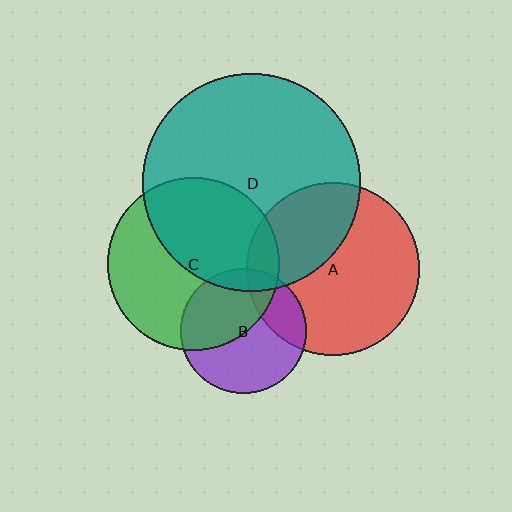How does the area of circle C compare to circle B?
Approximately 1.9 times.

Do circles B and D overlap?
Yes.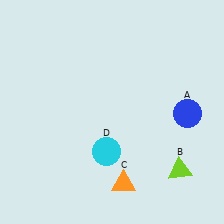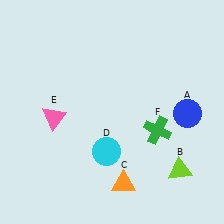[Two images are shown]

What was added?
A pink triangle (E), a green cross (F) were added in Image 2.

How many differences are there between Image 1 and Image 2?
There are 2 differences between the two images.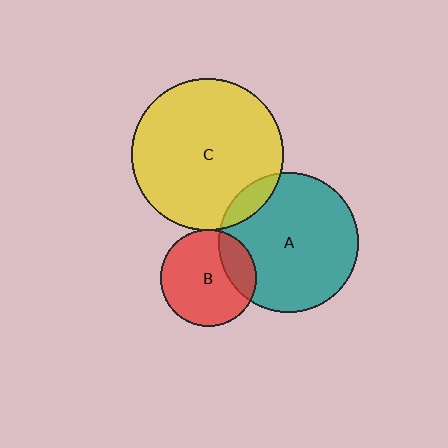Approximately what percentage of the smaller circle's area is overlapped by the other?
Approximately 20%.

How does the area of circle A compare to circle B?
Approximately 2.1 times.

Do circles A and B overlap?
Yes.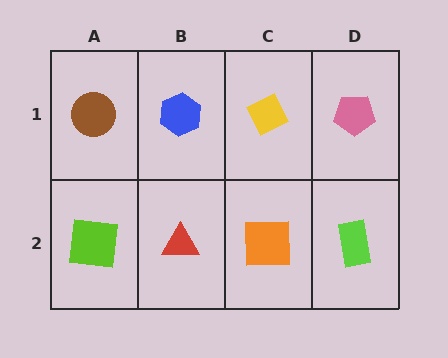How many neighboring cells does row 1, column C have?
3.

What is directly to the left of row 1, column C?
A blue hexagon.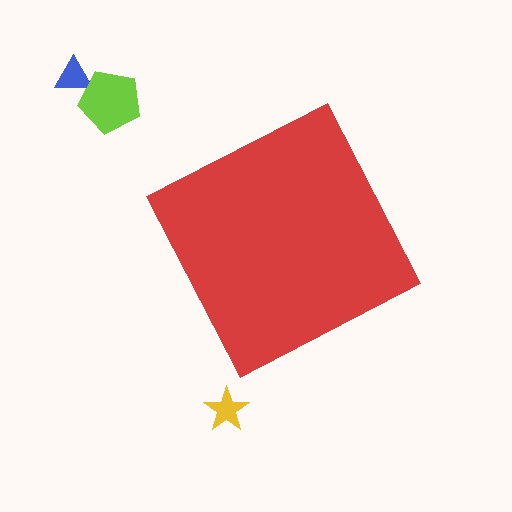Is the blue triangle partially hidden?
No, the blue triangle is fully visible.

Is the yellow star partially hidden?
No, the yellow star is fully visible.